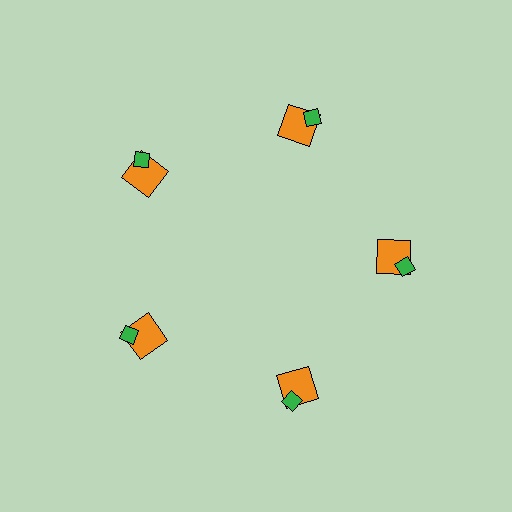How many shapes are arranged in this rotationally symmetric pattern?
There are 10 shapes, arranged in 5 groups of 2.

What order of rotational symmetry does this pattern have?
This pattern has 5-fold rotational symmetry.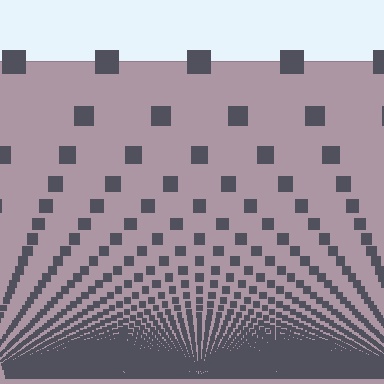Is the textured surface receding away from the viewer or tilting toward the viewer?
The surface appears to tilt toward the viewer. Texture elements get larger and sparser toward the top.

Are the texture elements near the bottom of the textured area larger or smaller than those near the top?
Smaller. The gradient is inverted — elements near the bottom are smaller and denser.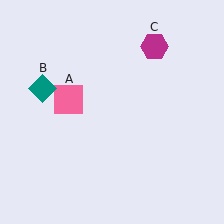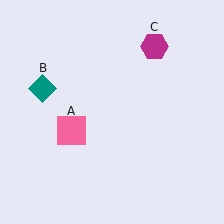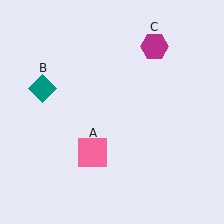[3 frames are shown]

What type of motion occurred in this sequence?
The pink square (object A) rotated counterclockwise around the center of the scene.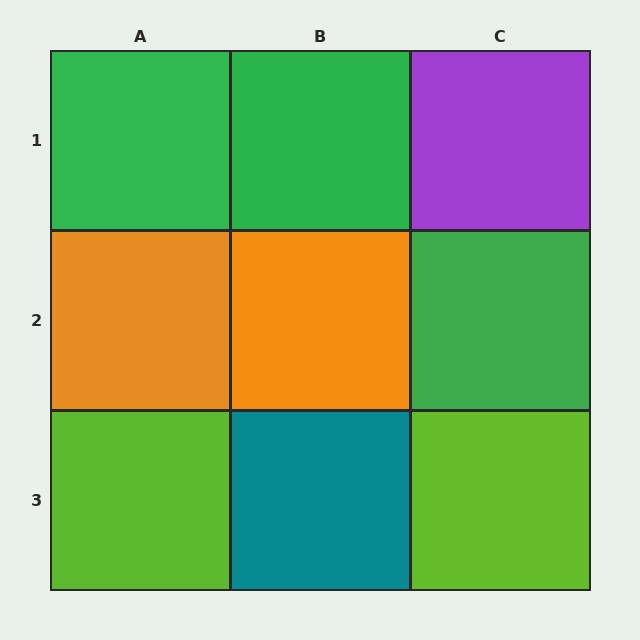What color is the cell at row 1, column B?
Green.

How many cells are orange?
2 cells are orange.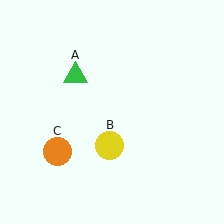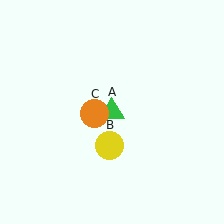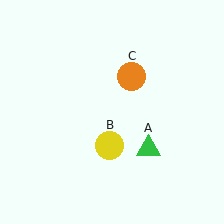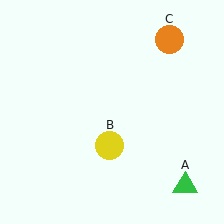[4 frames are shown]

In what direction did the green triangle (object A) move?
The green triangle (object A) moved down and to the right.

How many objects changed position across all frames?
2 objects changed position: green triangle (object A), orange circle (object C).